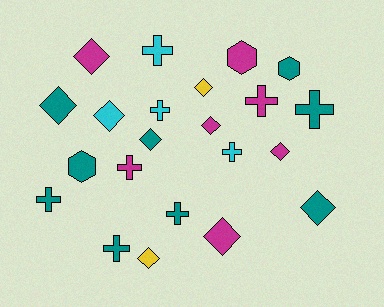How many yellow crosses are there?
There are no yellow crosses.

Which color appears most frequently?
Teal, with 9 objects.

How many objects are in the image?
There are 22 objects.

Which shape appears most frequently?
Diamond, with 10 objects.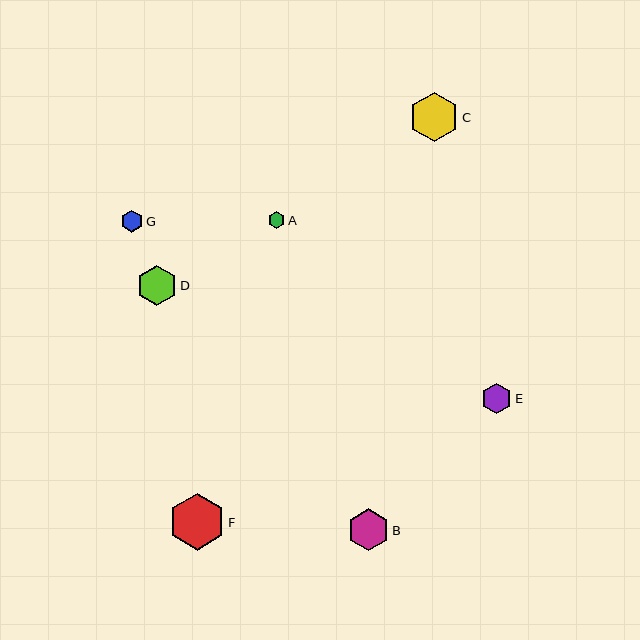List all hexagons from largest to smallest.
From largest to smallest: F, C, B, D, E, G, A.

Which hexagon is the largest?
Hexagon F is the largest with a size of approximately 56 pixels.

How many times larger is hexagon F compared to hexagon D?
Hexagon F is approximately 1.4 times the size of hexagon D.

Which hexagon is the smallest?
Hexagon A is the smallest with a size of approximately 17 pixels.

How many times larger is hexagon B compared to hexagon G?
Hexagon B is approximately 1.9 times the size of hexagon G.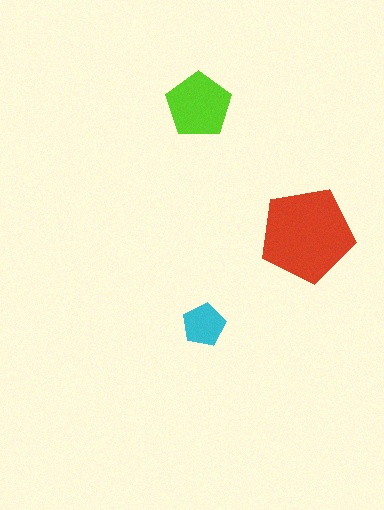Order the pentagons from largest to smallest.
the red one, the lime one, the cyan one.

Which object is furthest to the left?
The lime pentagon is leftmost.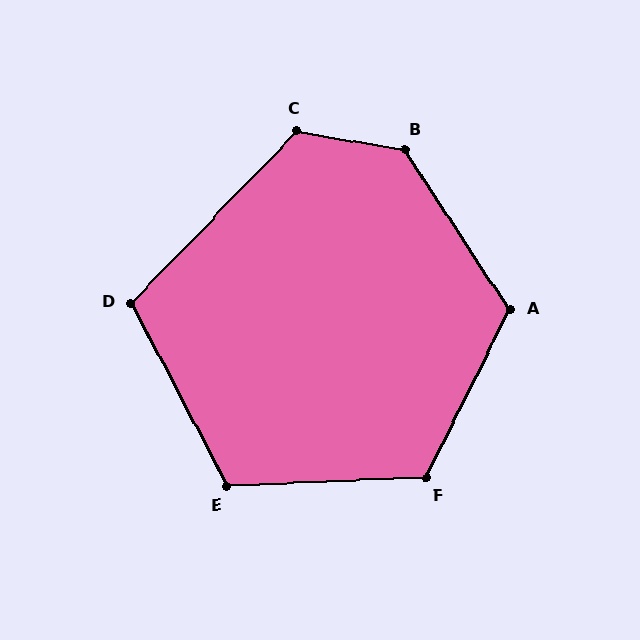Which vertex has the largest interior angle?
B, at approximately 133 degrees.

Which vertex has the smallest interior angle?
D, at approximately 108 degrees.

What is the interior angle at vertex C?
Approximately 124 degrees (obtuse).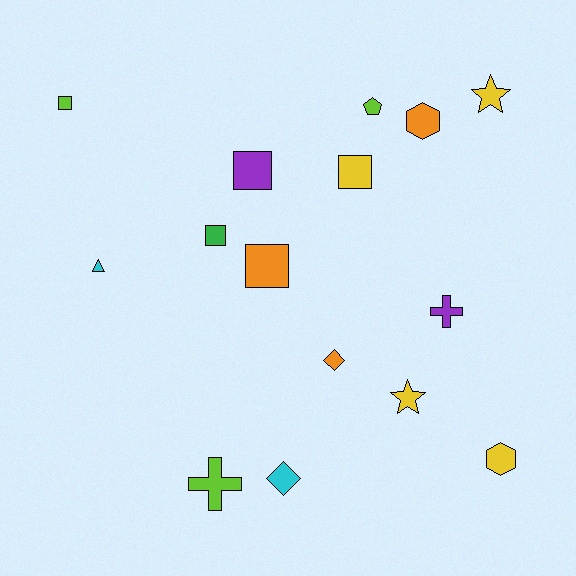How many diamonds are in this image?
There are 2 diamonds.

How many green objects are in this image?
There is 1 green object.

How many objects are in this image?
There are 15 objects.